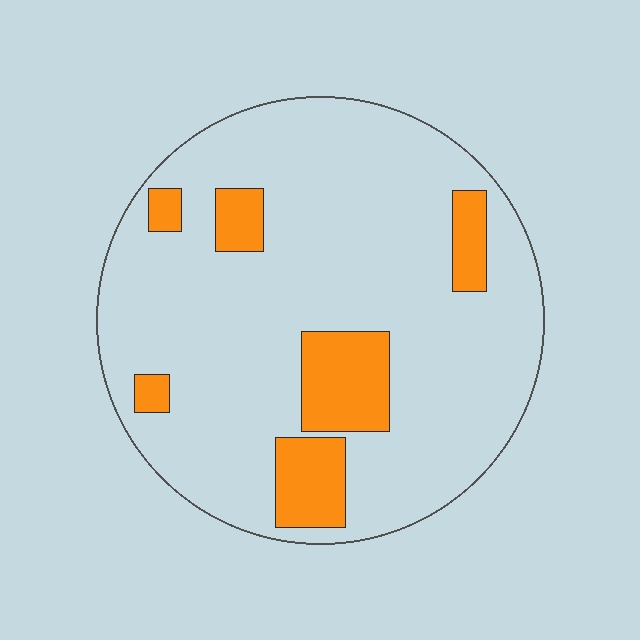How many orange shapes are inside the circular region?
6.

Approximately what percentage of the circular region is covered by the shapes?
Approximately 15%.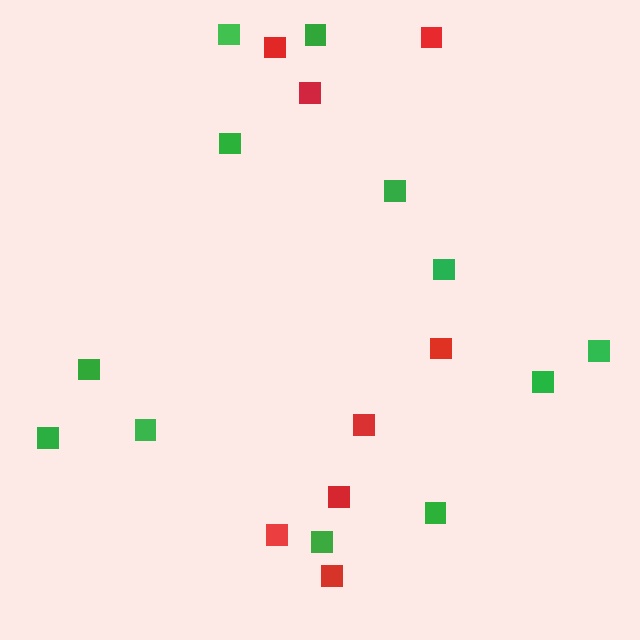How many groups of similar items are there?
There are 2 groups: one group of green squares (12) and one group of red squares (8).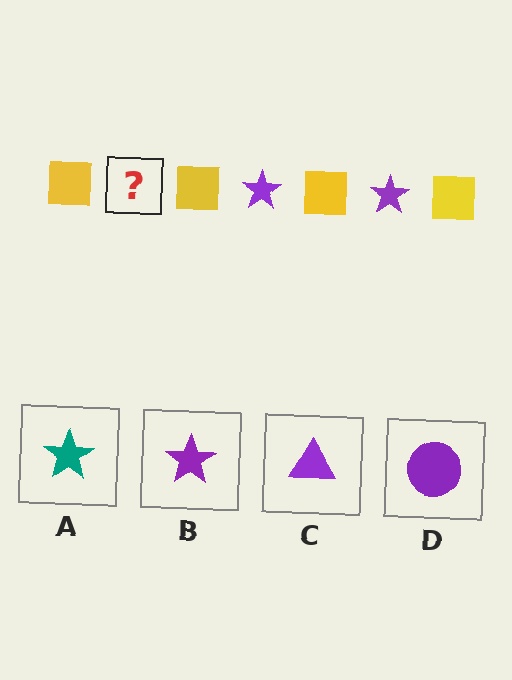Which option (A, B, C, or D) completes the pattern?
B.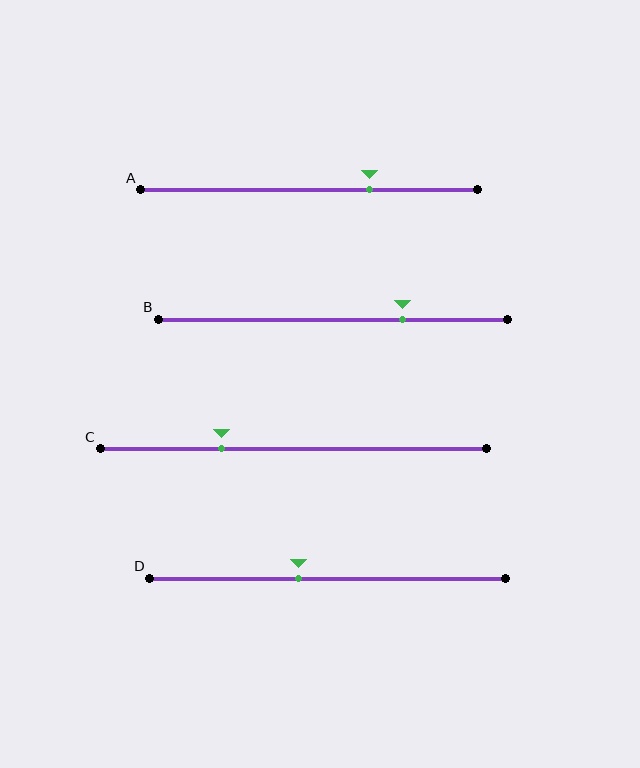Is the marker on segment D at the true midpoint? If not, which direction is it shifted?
No, the marker on segment D is shifted to the left by about 8% of the segment length.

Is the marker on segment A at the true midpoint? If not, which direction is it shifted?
No, the marker on segment A is shifted to the right by about 18% of the segment length.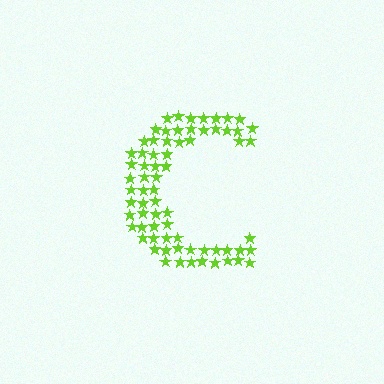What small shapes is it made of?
It is made of small stars.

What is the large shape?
The large shape is the letter C.